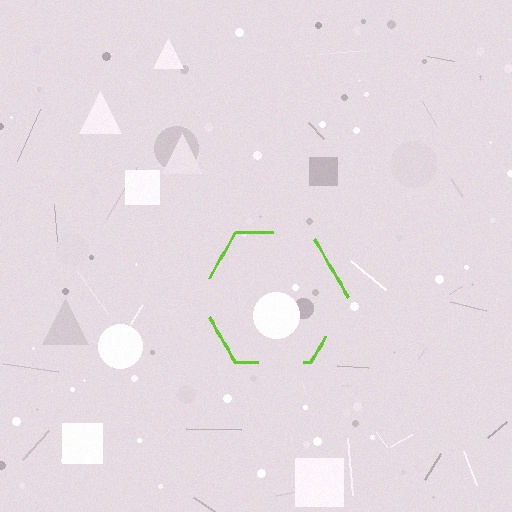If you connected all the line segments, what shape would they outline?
They would outline a hexagon.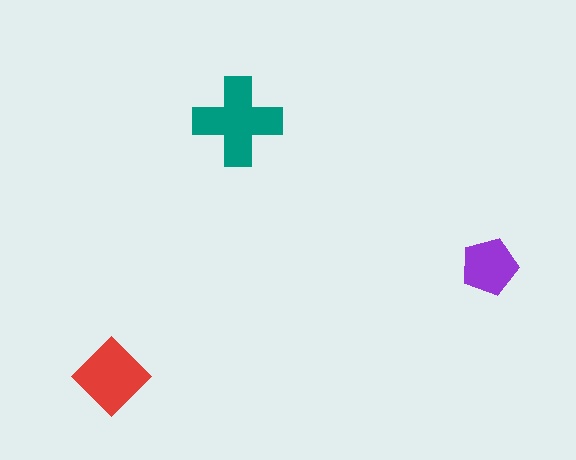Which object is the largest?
The teal cross.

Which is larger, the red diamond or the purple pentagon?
The red diamond.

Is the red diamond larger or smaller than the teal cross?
Smaller.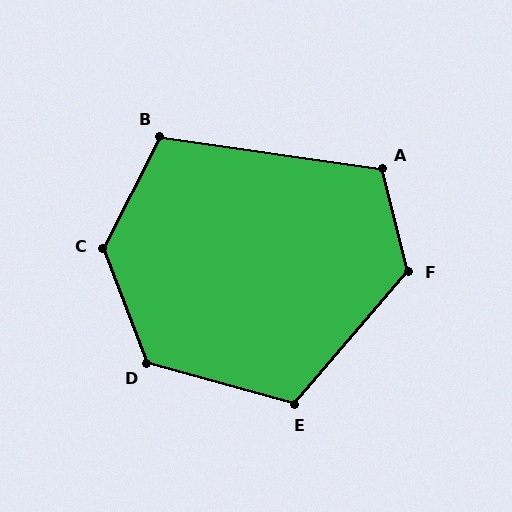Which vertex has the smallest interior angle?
B, at approximately 109 degrees.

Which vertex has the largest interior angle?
C, at approximately 132 degrees.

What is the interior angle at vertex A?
Approximately 113 degrees (obtuse).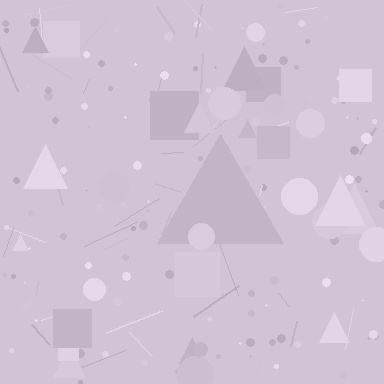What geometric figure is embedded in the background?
A triangle is embedded in the background.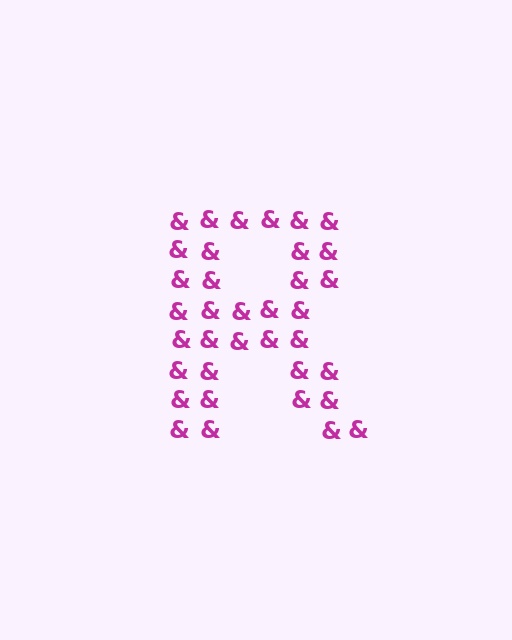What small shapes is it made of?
It is made of small ampersands.